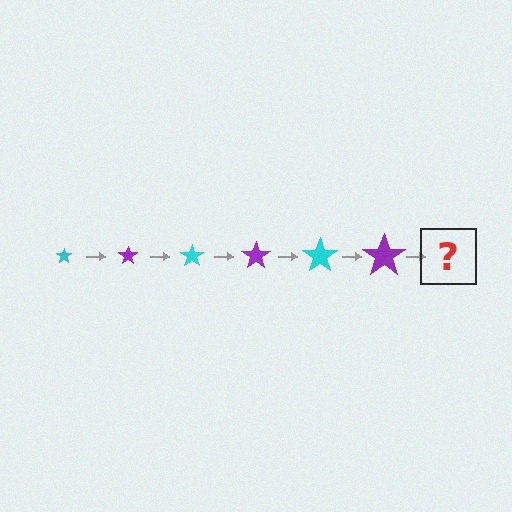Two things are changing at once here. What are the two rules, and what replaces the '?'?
The two rules are that the star grows larger each step and the color cycles through cyan and purple. The '?' should be a cyan star, larger than the previous one.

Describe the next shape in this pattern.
It should be a cyan star, larger than the previous one.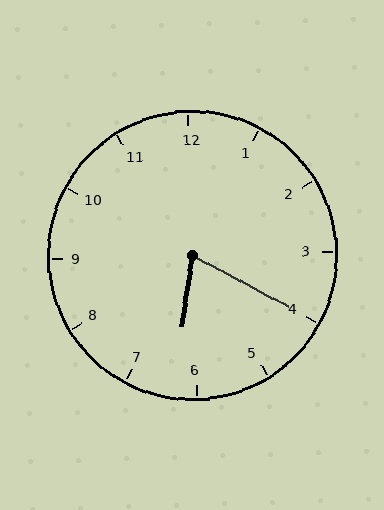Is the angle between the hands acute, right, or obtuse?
It is acute.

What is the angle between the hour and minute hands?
Approximately 70 degrees.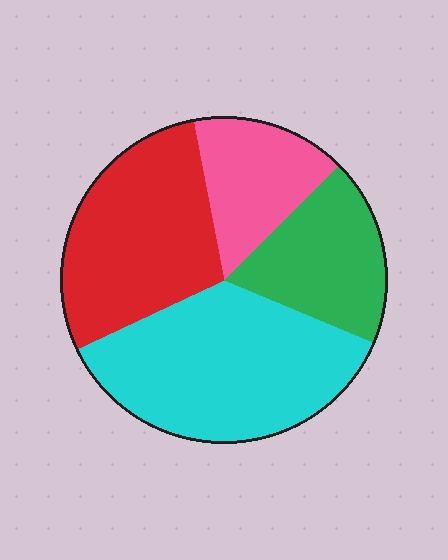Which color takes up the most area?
Cyan, at roughly 35%.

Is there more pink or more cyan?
Cyan.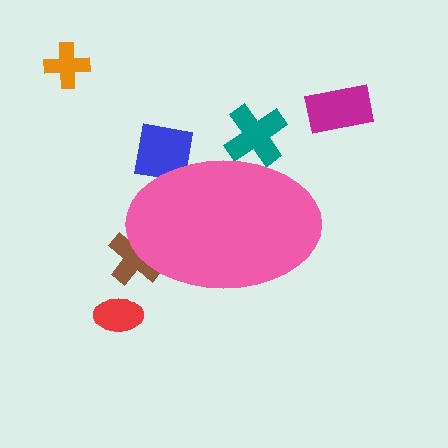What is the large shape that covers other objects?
A pink ellipse.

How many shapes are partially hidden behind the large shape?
3 shapes are partially hidden.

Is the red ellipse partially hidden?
No, the red ellipse is fully visible.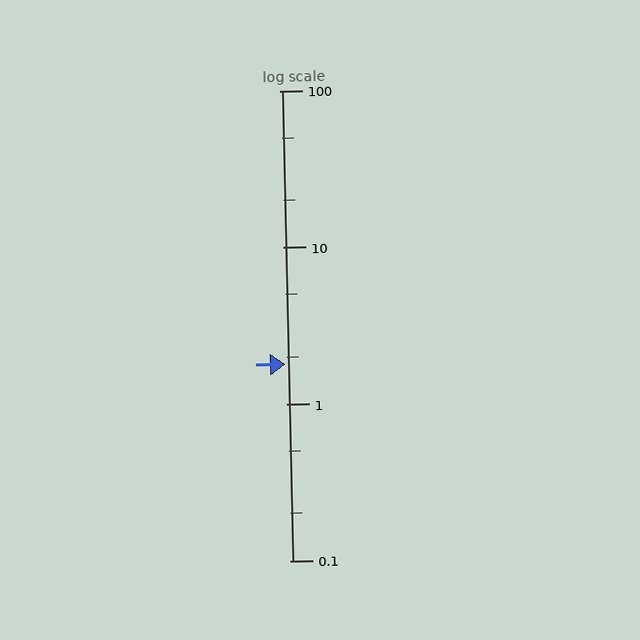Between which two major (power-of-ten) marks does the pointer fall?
The pointer is between 1 and 10.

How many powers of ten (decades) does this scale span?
The scale spans 3 decades, from 0.1 to 100.